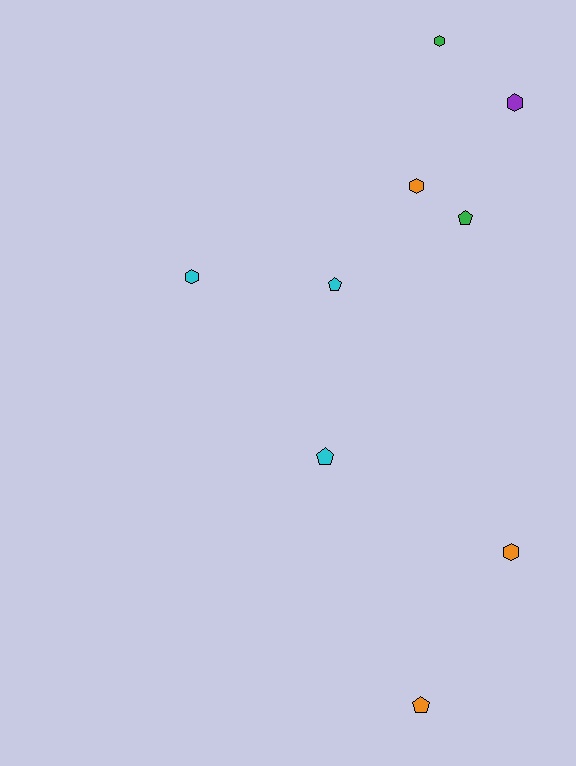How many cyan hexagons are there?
There is 1 cyan hexagon.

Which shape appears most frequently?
Hexagon, with 5 objects.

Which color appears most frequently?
Cyan, with 3 objects.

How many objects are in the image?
There are 9 objects.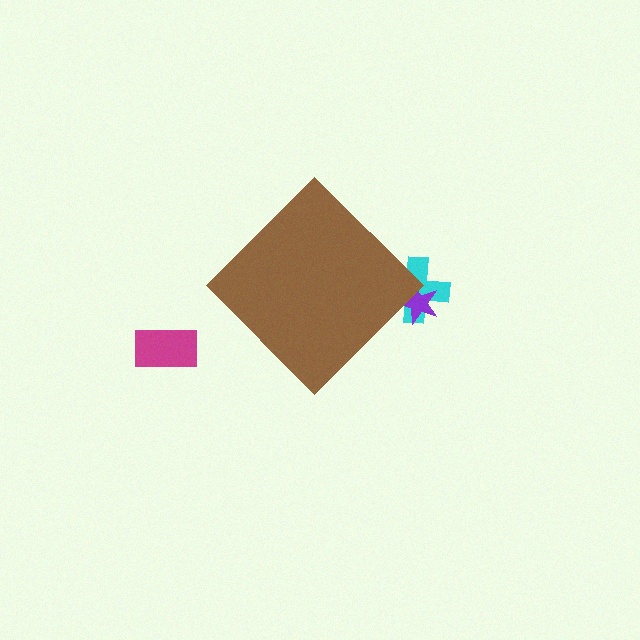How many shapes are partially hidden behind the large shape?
2 shapes are partially hidden.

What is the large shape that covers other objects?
A brown diamond.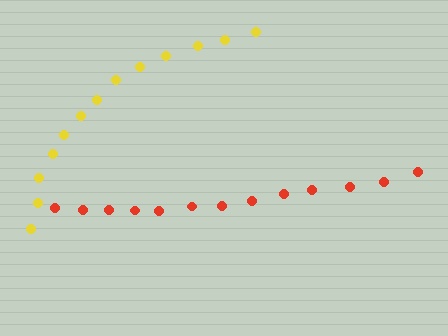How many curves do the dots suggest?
There are 2 distinct paths.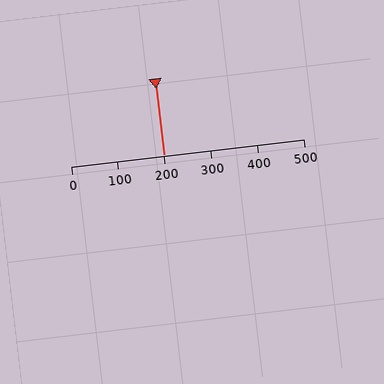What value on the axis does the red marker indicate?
The marker indicates approximately 200.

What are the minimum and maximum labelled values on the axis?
The axis runs from 0 to 500.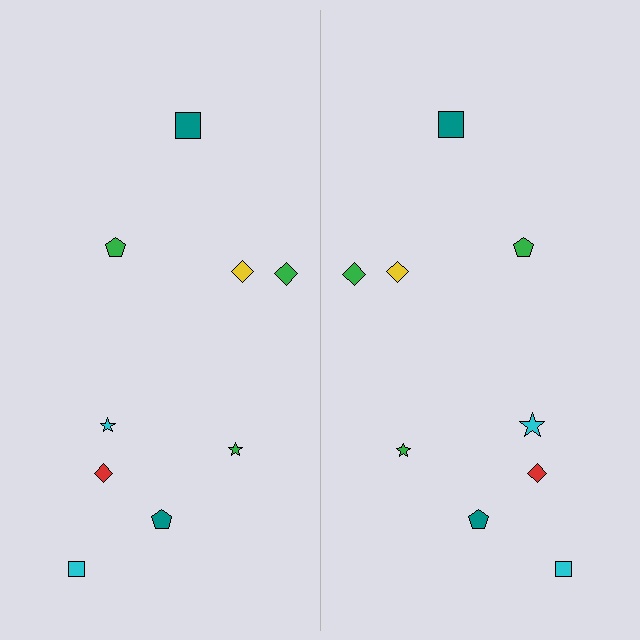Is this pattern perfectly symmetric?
No, the pattern is not perfectly symmetric. The cyan star on the right side has a different size than its mirror counterpart.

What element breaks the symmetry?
The cyan star on the right side has a different size than its mirror counterpart.